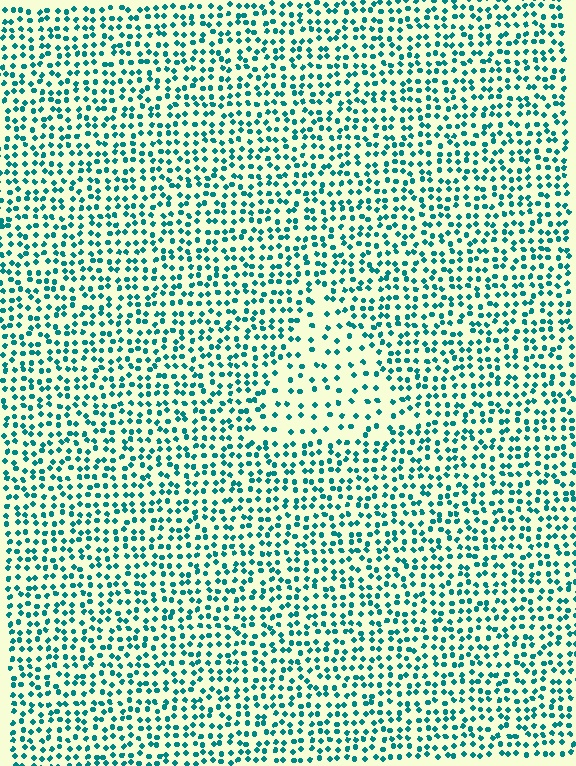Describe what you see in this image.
The image contains small teal elements arranged at two different densities. A triangle-shaped region is visible where the elements are less densely packed than the surrounding area.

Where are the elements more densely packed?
The elements are more densely packed outside the triangle boundary.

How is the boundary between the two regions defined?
The boundary is defined by a change in element density (approximately 2.0x ratio). All elements are the same color, size, and shape.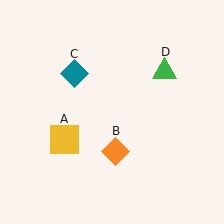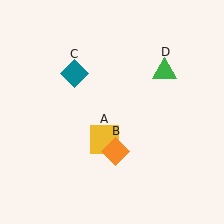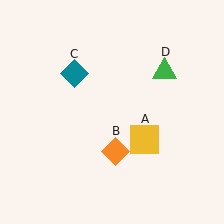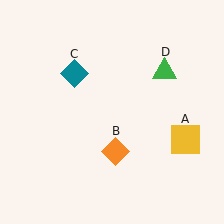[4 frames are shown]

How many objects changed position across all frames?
1 object changed position: yellow square (object A).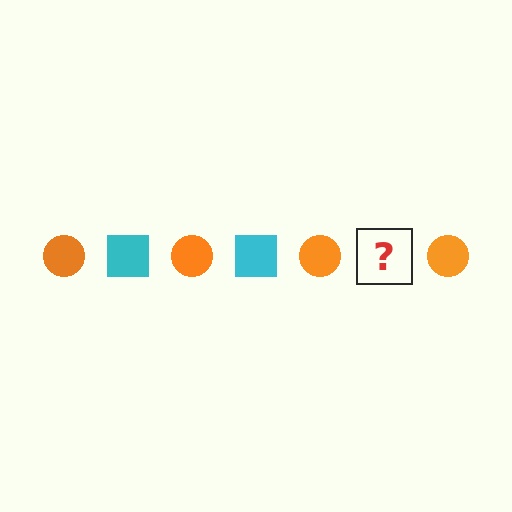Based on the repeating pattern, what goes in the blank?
The blank should be a cyan square.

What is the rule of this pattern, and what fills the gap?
The rule is that the pattern alternates between orange circle and cyan square. The gap should be filled with a cyan square.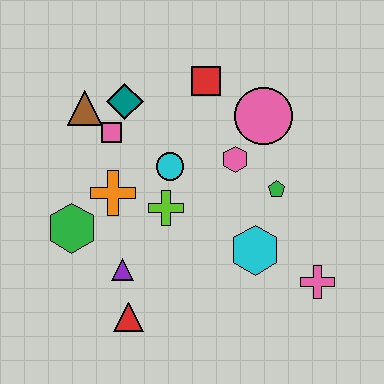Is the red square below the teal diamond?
No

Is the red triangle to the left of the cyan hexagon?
Yes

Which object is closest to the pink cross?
The cyan hexagon is closest to the pink cross.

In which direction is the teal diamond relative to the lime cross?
The teal diamond is above the lime cross.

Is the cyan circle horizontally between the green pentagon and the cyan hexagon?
No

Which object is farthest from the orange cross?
The pink cross is farthest from the orange cross.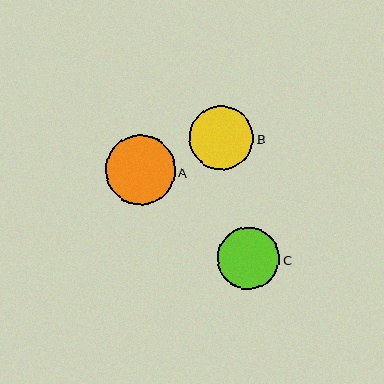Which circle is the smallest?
Circle C is the smallest with a size of approximately 62 pixels.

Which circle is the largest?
Circle A is the largest with a size of approximately 70 pixels.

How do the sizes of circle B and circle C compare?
Circle B and circle C are approximately the same size.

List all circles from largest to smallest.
From largest to smallest: A, B, C.